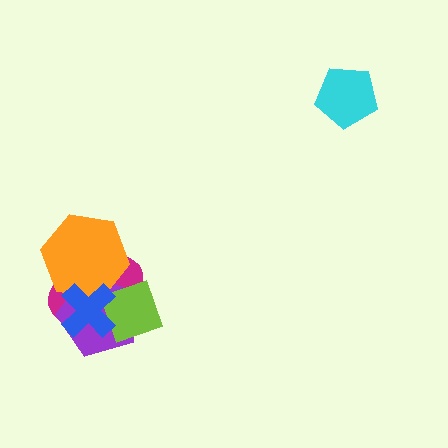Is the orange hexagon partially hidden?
Yes, it is partially covered by another shape.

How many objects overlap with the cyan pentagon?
0 objects overlap with the cyan pentagon.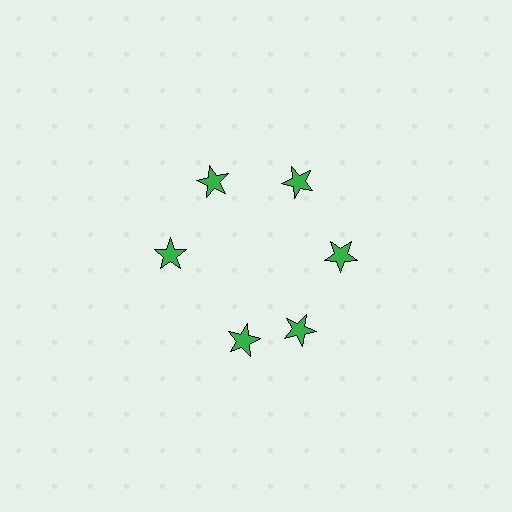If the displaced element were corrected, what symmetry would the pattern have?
It would have 6-fold rotational symmetry — the pattern would map onto itself every 60 degrees.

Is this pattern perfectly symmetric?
No. The 6 green stars are arranged in a ring, but one element near the 7 o'clock position is rotated out of alignment along the ring, breaking the 6-fold rotational symmetry.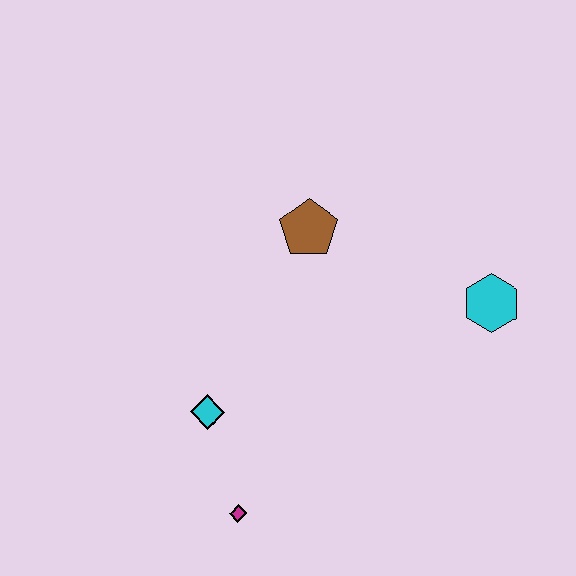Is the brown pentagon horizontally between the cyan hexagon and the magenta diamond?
Yes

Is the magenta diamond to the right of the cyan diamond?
Yes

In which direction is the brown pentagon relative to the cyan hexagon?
The brown pentagon is to the left of the cyan hexagon.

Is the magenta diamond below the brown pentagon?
Yes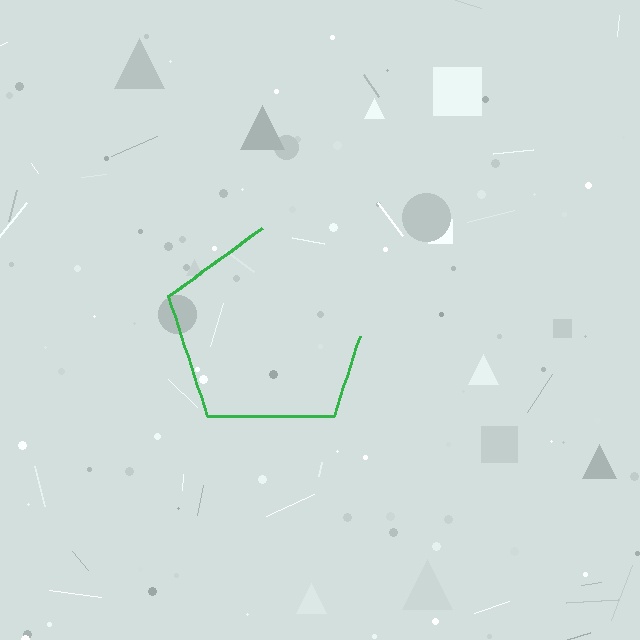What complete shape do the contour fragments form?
The contour fragments form a pentagon.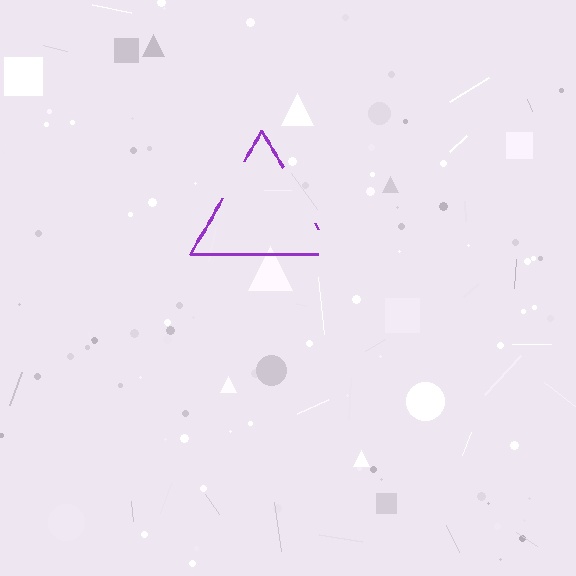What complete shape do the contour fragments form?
The contour fragments form a triangle.